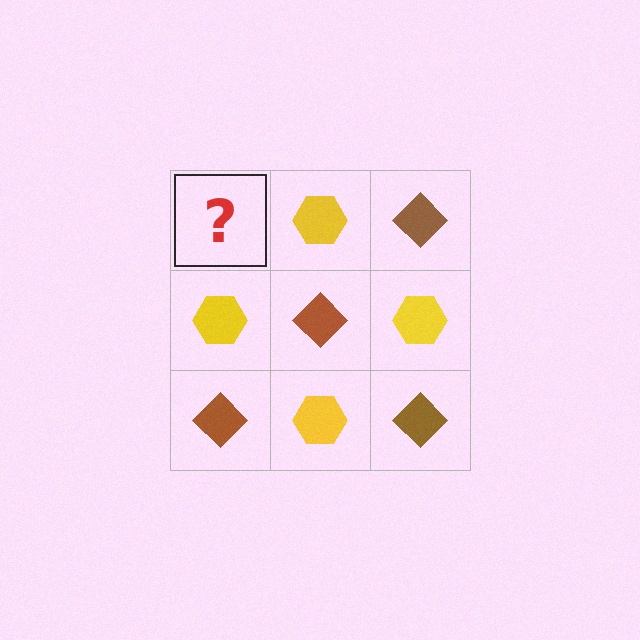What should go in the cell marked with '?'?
The missing cell should contain a brown diamond.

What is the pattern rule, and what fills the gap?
The rule is that it alternates brown diamond and yellow hexagon in a checkerboard pattern. The gap should be filled with a brown diamond.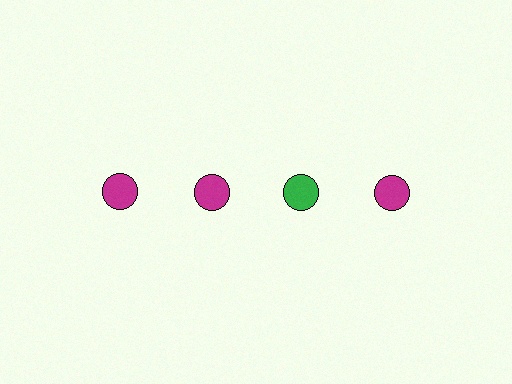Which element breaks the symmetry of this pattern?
The green circle in the top row, center column breaks the symmetry. All other shapes are magenta circles.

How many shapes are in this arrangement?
There are 4 shapes arranged in a grid pattern.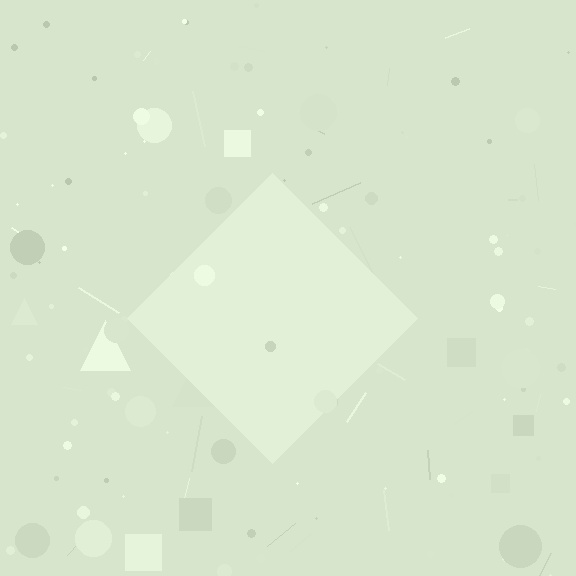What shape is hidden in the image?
A diamond is hidden in the image.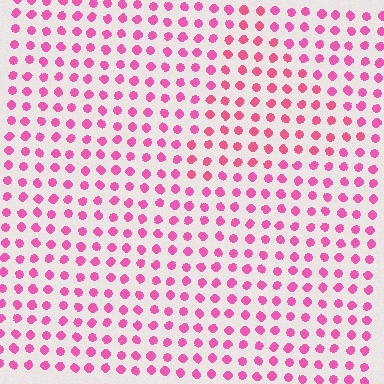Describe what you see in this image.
The image is filled with small pink elements in a uniform arrangement. A triangle-shaped region is visible where the elements are tinted to a slightly different hue, forming a subtle color boundary.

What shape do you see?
I see a triangle.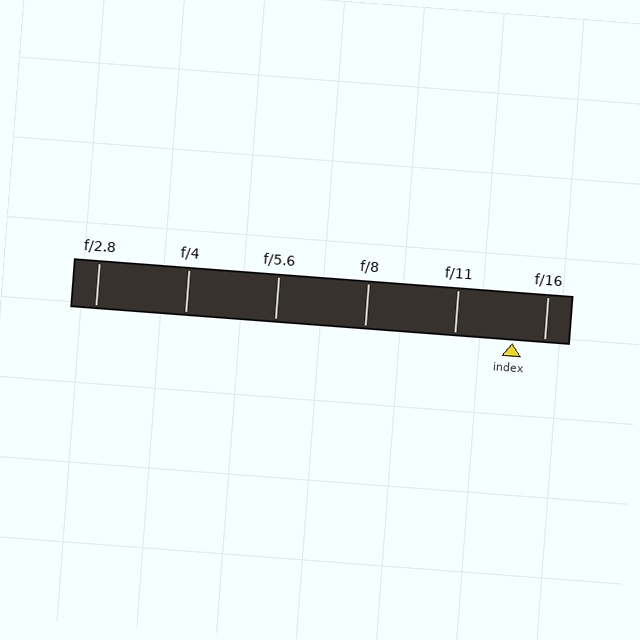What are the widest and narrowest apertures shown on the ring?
The widest aperture shown is f/2.8 and the narrowest is f/16.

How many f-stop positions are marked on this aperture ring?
There are 6 f-stop positions marked.